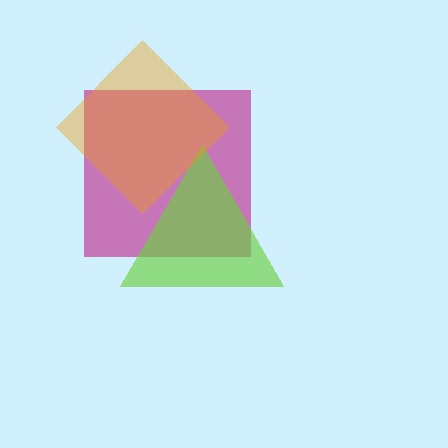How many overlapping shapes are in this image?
There are 3 overlapping shapes in the image.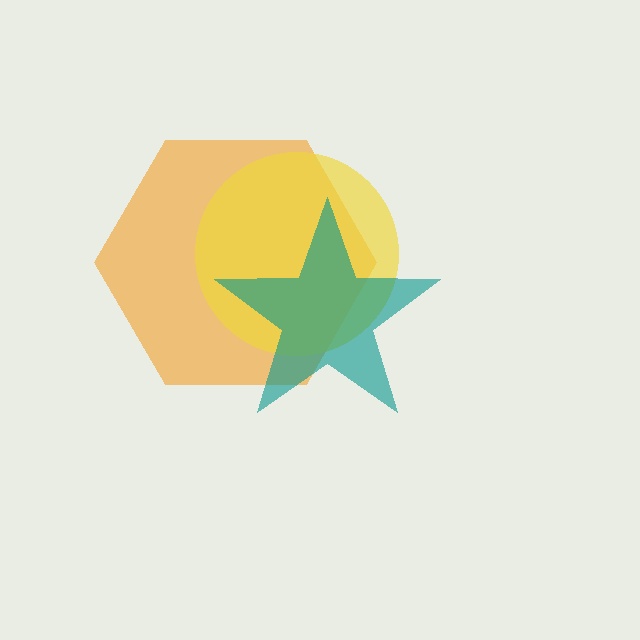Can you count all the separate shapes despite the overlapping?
Yes, there are 3 separate shapes.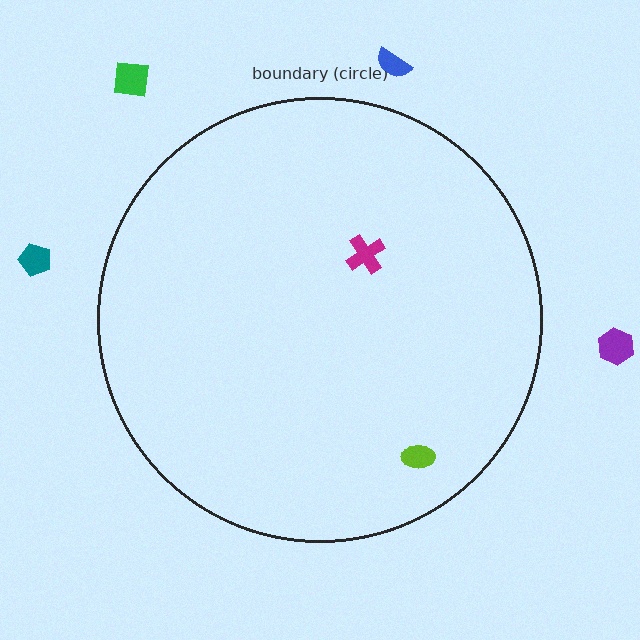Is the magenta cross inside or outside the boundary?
Inside.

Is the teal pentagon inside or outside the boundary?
Outside.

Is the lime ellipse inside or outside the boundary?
Inside.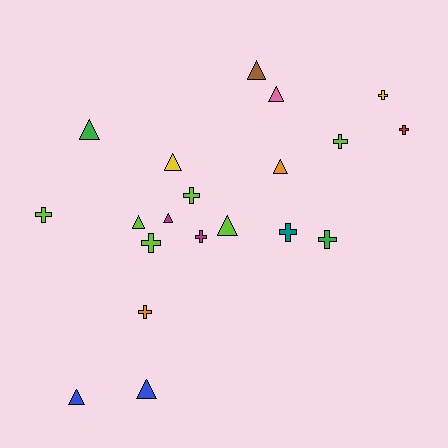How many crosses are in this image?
There are 10 crosses.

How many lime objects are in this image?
There are 6 lime objects.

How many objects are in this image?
There are 20 objects.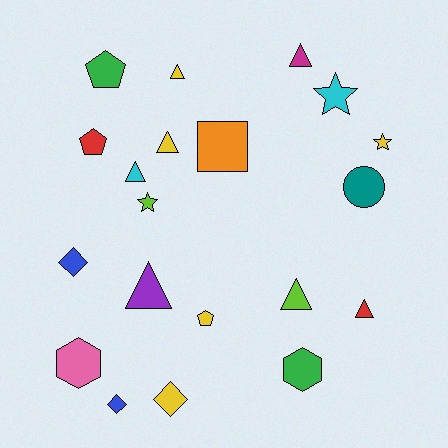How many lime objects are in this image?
There are 2 lime objects.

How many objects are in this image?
There are 20 objects.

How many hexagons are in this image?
There are 2 hexagons.